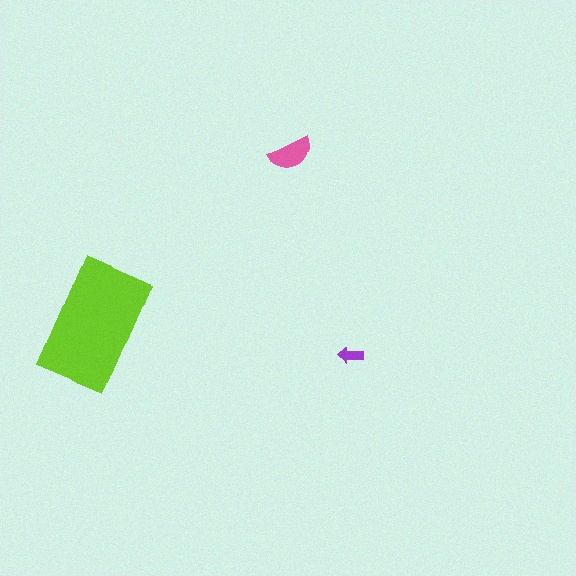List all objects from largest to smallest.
The lime rectangle, the pink semicircle, the purple arrow.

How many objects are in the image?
There are 3 objects in the image.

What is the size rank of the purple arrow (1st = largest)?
3rd.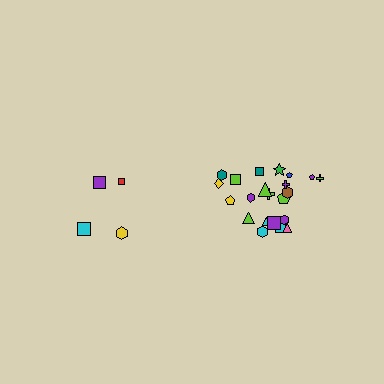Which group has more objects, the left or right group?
The right group.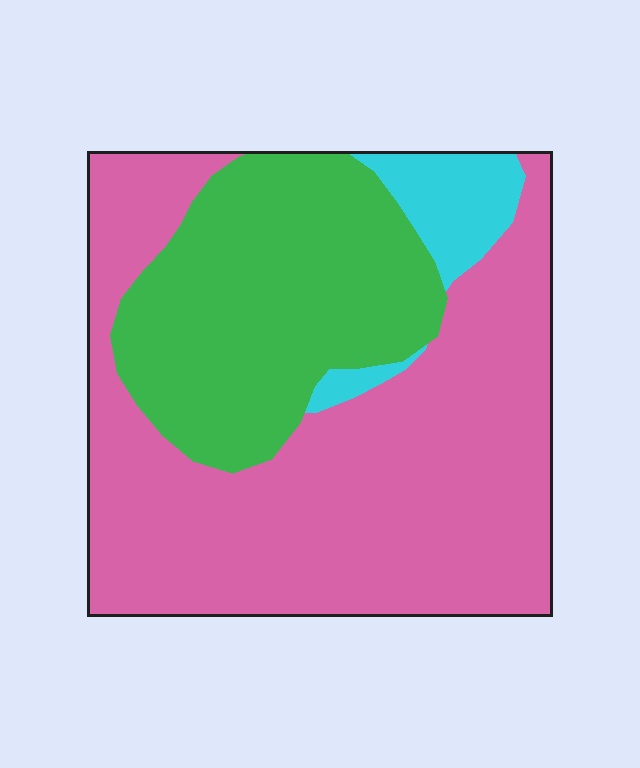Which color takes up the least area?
Cyan, at roughly 5%.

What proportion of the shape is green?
Green covers roughly 30% of the shape.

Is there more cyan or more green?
Green.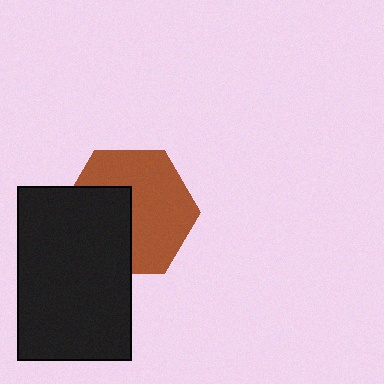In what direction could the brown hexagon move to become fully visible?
The brown hexagon could move toward the upper-right. That would shift it out from behind the black rectangle entirely.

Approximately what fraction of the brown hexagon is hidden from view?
Roughly 39% of the brown hexagon is hidden behind the black rectangle.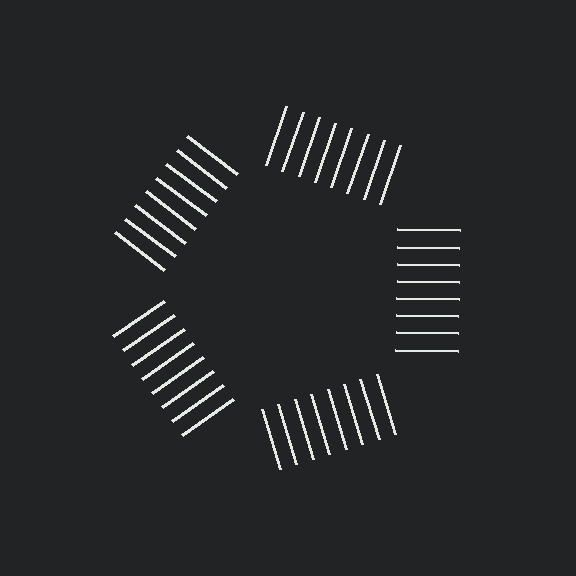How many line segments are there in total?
40 — 8 along each of the 5 edges.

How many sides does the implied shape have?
5 sides — the line-ends trace a pentagon.